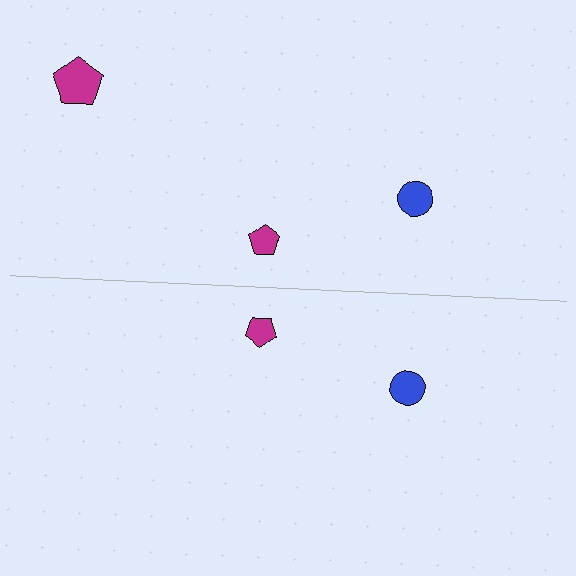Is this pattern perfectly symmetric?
No, the pattern is not perfectly symmetric. A magenta pentagon is missing from the bottom side.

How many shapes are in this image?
There are 5 shapes in this image.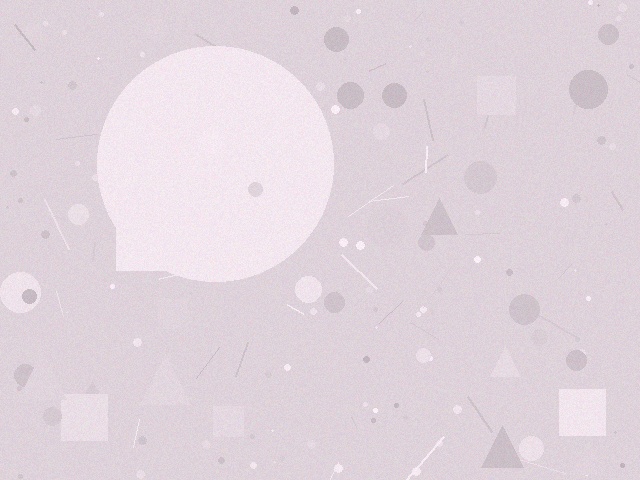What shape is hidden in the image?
A circle is hidden in the image.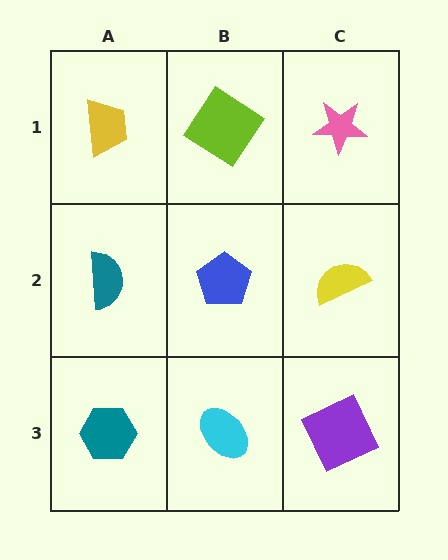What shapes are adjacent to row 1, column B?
A blue pentagon (row 2, column B), a yellow trapezoid (row 1, column A), a pink star (row 1, column C).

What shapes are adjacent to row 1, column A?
A teal semicircle (row 2, column A), a lime diamond (row 1, column B).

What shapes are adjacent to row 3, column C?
A yellow semicircle (row 2, column C), a cyan ellipse (row 3, column B).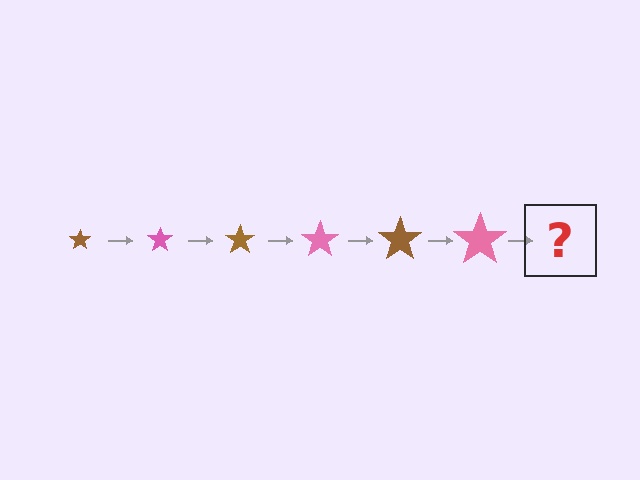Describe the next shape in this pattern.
It should be a brown star, larger than the previous one.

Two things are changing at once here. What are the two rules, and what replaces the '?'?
The two rules are that the star grows larger each step and the color cycles through brown and pink. The '?' should be a brown star, larger than the previous one.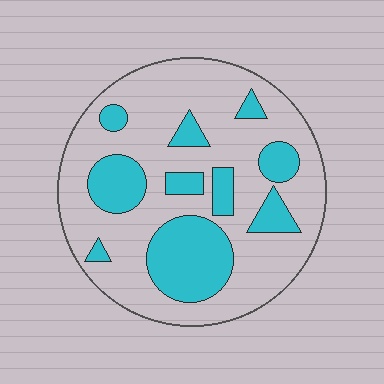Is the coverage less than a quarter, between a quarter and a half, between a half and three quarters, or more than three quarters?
Between a quarter and a half.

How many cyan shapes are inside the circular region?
10.